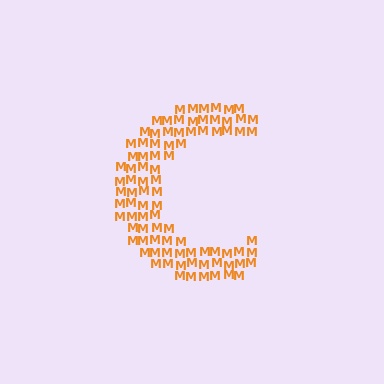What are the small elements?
The small elements are letter M's.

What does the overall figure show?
The overall figure shows the letter C.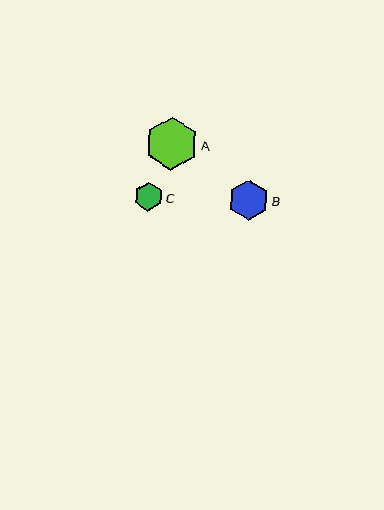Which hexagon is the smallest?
Hexagon C is the smallest with a size of approximately 29 pixels.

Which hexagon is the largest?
Hexagon A is the largest with a size of approximately 53 pixels.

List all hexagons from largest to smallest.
From largest to smallest: A, B, C.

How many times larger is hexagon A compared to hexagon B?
Hexagon A is approximately 1.3 times the size of hexagon B.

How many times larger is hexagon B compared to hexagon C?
Hexagon B is approximately 1.4 times the size of hexagon C.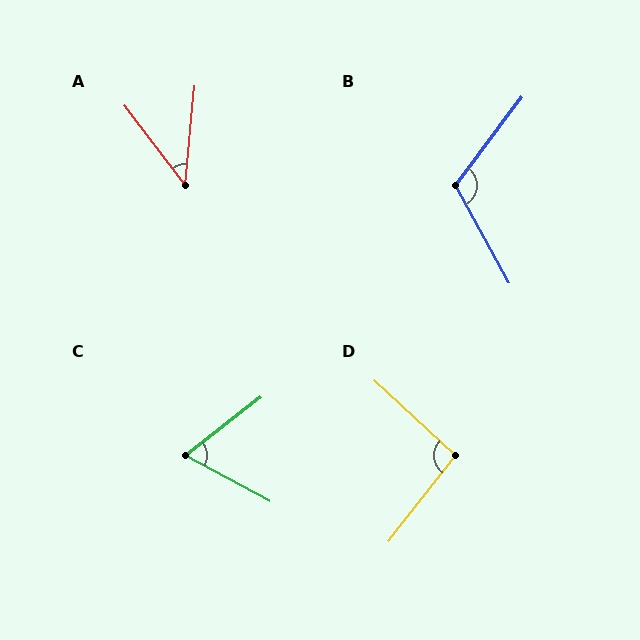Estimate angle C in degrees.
Approximately 66 degrees.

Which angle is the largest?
B, at approximately 115 degrees.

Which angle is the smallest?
A, at approximately 43 degrees.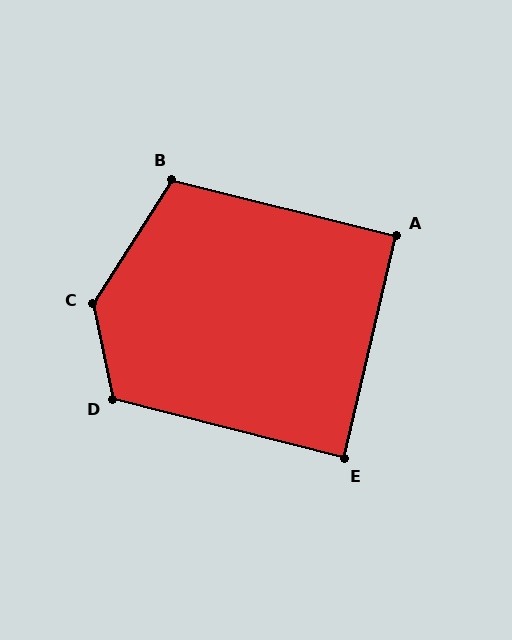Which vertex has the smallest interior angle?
E, at approximately 89 degrees.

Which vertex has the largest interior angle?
C, at approximately 136 degrees.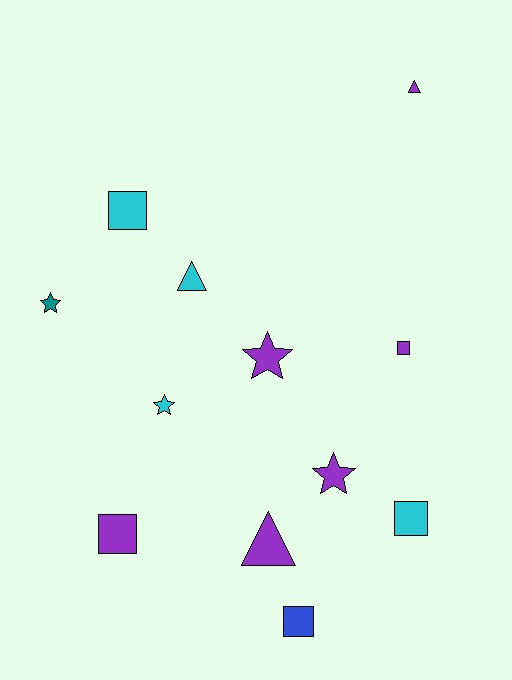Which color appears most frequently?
Purple, with 6 objects.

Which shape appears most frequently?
Square, with 5 objects.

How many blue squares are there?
There is 1 blue square.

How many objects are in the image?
There are 12 objects.